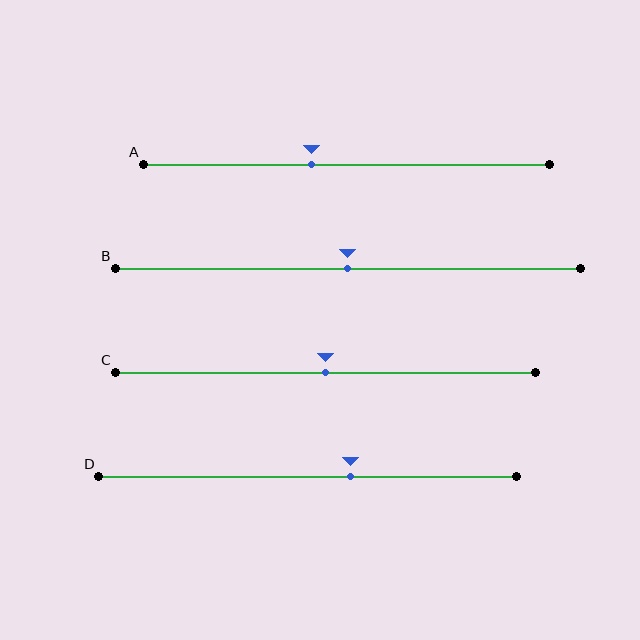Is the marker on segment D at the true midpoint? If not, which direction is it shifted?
No, the marker on segment D is shifted to the right by about 10% of the segment length.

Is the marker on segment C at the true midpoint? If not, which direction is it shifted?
Yes, the marker on segment C is at the true midpoint.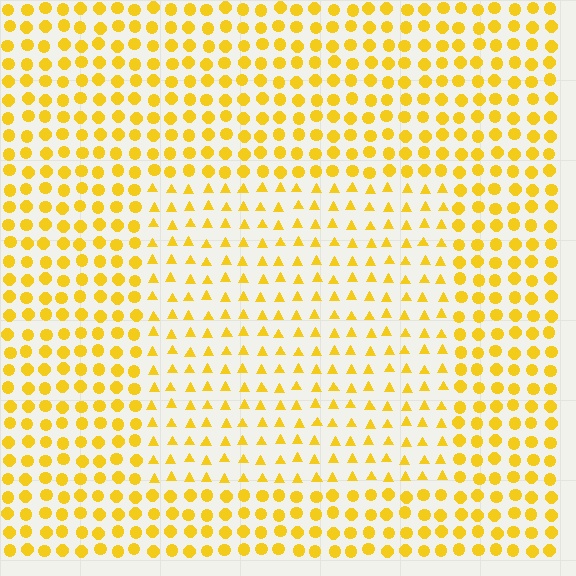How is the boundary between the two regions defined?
The boundary is defined by a change in element shape: triangles inside vs. circles outside. All elements share the same color and spacing.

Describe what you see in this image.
The image is filled with small yellow elements arranged in a uniform grid. A rectangle-shaped region contains triangles, while the surrounding area contains circles. The boundary is defined purely by the change in element shape.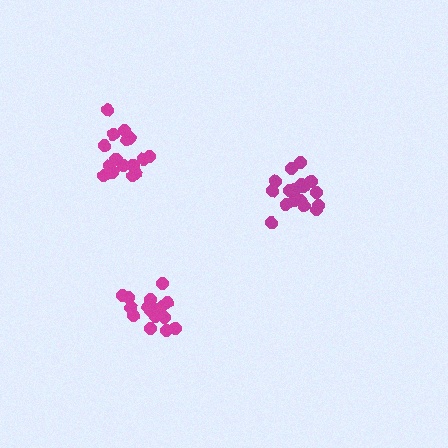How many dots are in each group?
Group 1: 16 dots, Group 2: 19 dots, Group 3: 18 dots (53 total).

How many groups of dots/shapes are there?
There are 3 groups.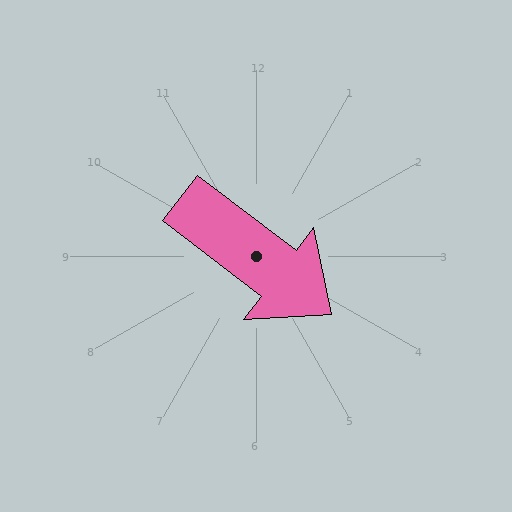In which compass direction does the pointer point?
Southeast.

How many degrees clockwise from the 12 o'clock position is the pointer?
Approximately 127 degrees.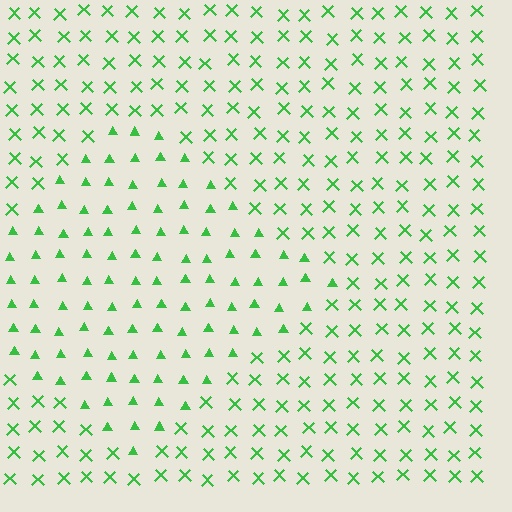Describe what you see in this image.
The image is filled with small green elements arranged in a uniform grid. A diamond-shaped region contains triangles, while the surrounding area contains X marks. The boundary is defined purely by the change in element shape.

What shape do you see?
I see a diamond.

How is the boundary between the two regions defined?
The boundary is defined by a change in element shape: triangles inside vs. X marks outside. All elements share the same color and spacing.